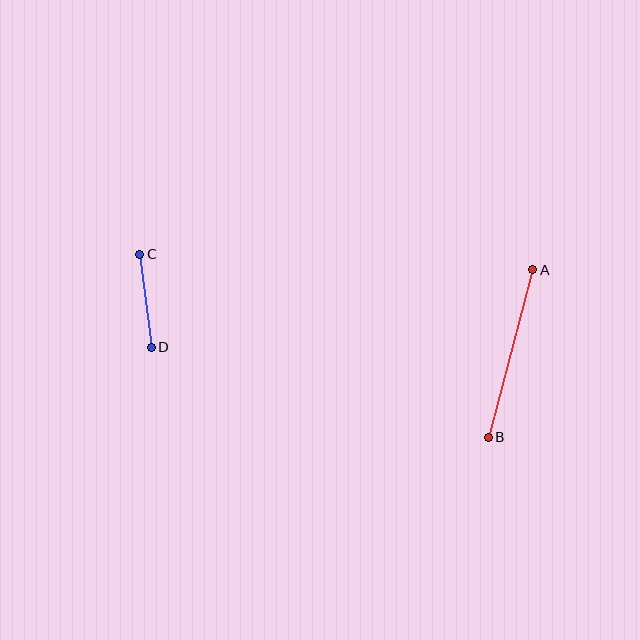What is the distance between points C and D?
The distance is approximately 93 pixels.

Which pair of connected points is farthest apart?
Points A and B are farthest apart.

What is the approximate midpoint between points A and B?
The midpoint is at approximately (510, 353) pixels.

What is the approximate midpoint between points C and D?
The midpoint is at approximately (145, 301) pixels.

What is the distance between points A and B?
The distance is approximately 173 pixels.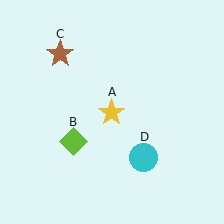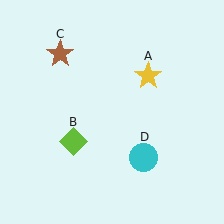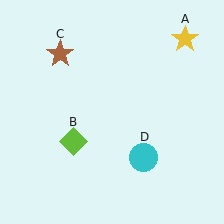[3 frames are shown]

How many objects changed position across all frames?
1 object changed position: yellow star (object A).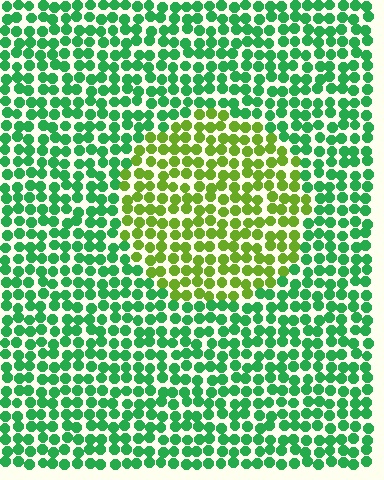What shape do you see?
I see a circle.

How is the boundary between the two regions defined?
The boundary is defined purely by a slight shift in hue (about 48 degrees). Spacing, size, and orientation are identical on both sides.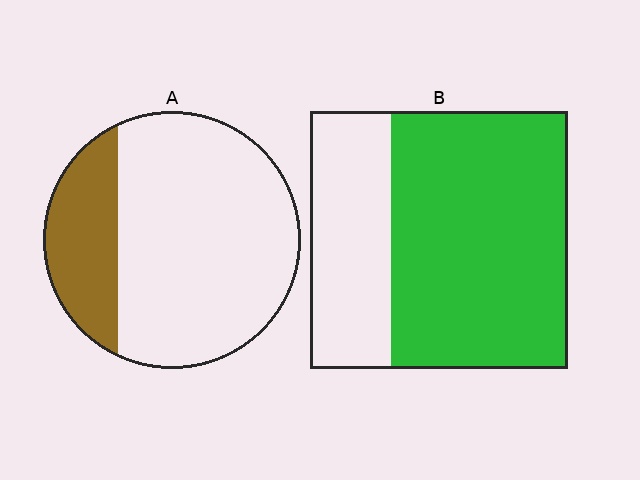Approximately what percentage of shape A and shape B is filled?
A is approximately 25% and B is approximately 70%.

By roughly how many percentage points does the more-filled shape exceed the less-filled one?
By roughly 45 percentage points (B over A).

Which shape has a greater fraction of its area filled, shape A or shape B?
Shape B.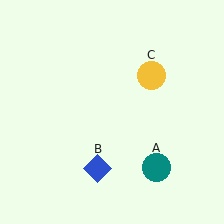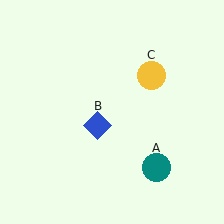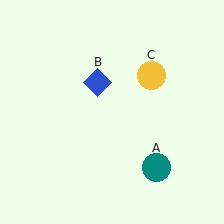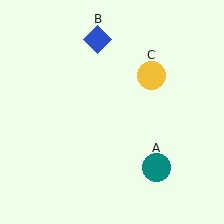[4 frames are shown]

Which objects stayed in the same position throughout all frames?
Teal circle (object A) and yellow circle (object C) remained stationary.